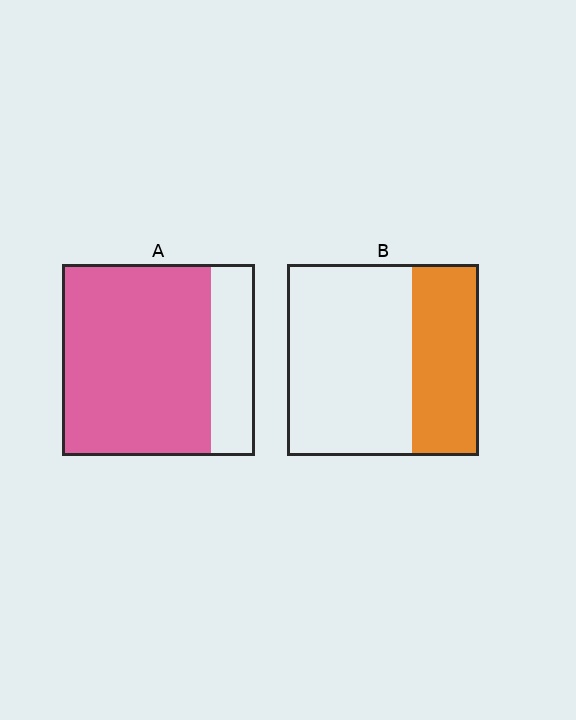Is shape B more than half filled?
No.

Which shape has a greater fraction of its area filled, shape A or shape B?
Shape A.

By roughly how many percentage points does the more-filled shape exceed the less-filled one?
By roughly 40 percentage points (A over B).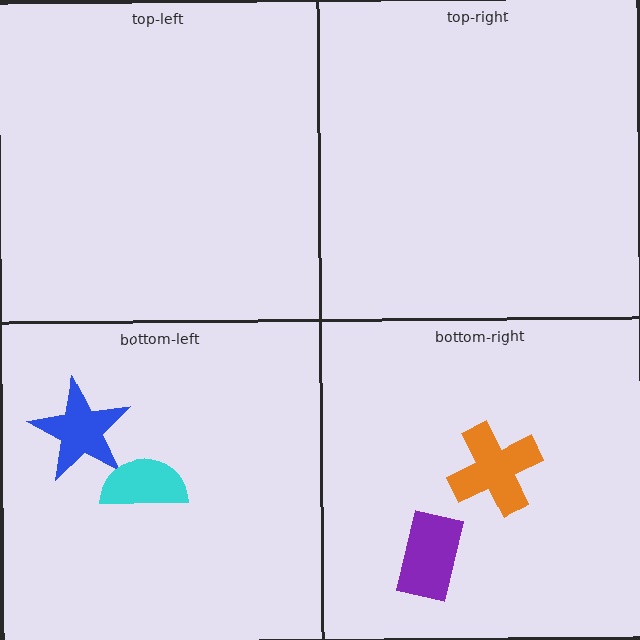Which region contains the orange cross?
The bottom-right region.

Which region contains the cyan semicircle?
The bottom-left region.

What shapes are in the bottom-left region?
The blue star, the cyan semicircle.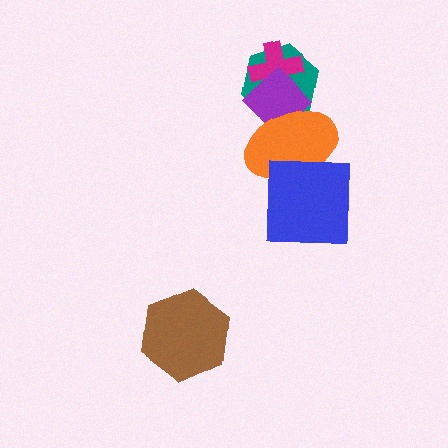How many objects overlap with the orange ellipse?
3 objects overlap with the orange ellipse.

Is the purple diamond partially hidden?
Yes, it is partially covered by another shape.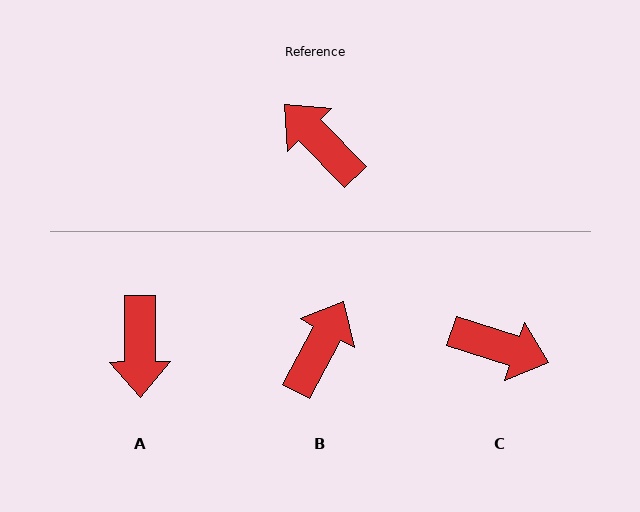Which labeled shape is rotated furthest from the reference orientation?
C, about 153 degrees away.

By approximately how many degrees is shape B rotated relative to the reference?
Approximately 72 degrees clockwise.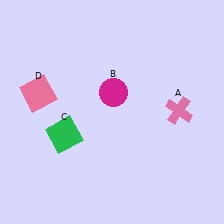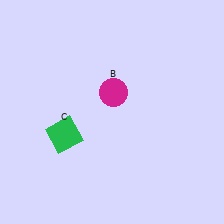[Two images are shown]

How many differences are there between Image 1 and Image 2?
There are 2 differences between the two images.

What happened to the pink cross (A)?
The pink cross (A) was removed in Image 2. It was in the top-right area of Image 1.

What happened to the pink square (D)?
The pink square (D) was removed in Image 2. It was in the top-left area of Image 1.